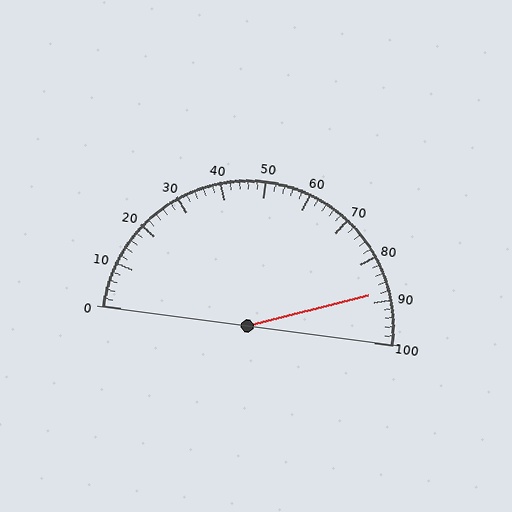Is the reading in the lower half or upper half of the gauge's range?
The reading is in the upper half of the range (0 to 100).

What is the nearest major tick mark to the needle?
The nearest major tick mark is 90.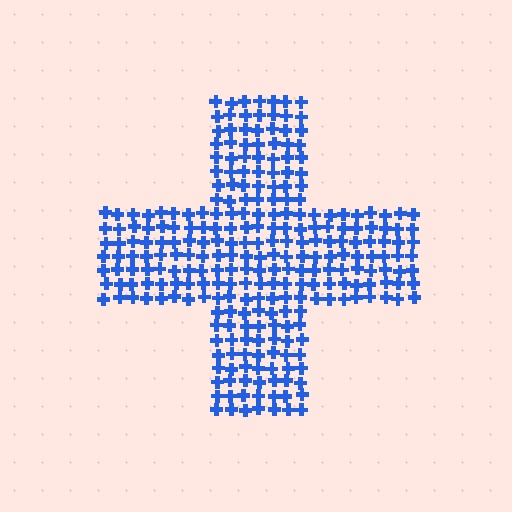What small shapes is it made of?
It is made of small crosses.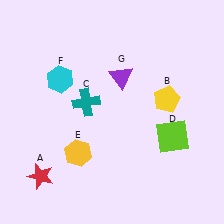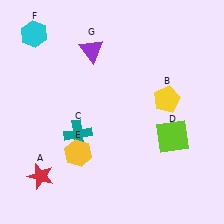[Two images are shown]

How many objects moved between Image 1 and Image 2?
3 objects moved between the two images.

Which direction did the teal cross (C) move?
The teal cross (C) moved down.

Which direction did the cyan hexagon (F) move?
The cyan hexagon (F) moved up.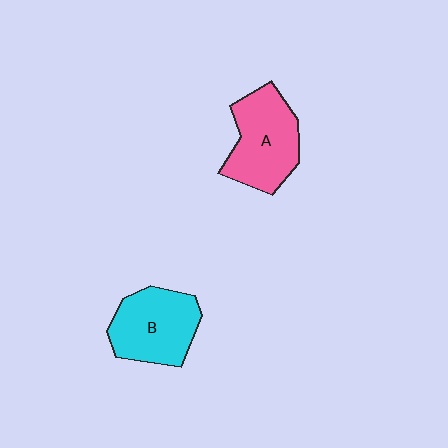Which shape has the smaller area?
Shape B (cyan).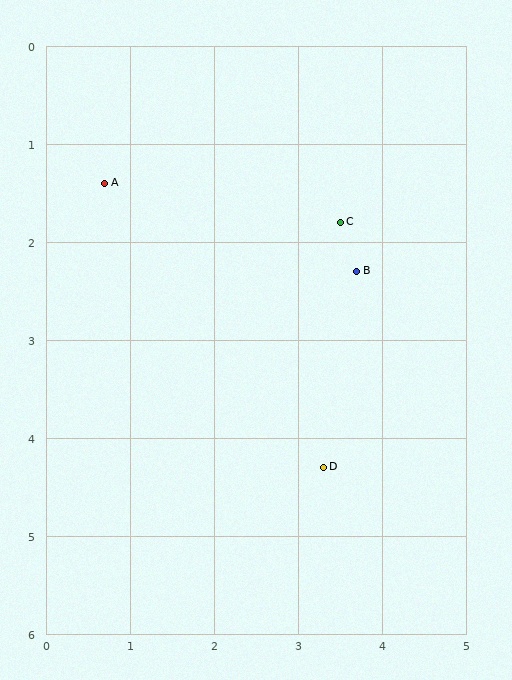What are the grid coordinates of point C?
Point C is at approximately (3.5, 1.8).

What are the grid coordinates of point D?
Point D is at approximately (3.3, 4.3).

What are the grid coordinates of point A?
Point A is at approximately (0.7, 1.4).